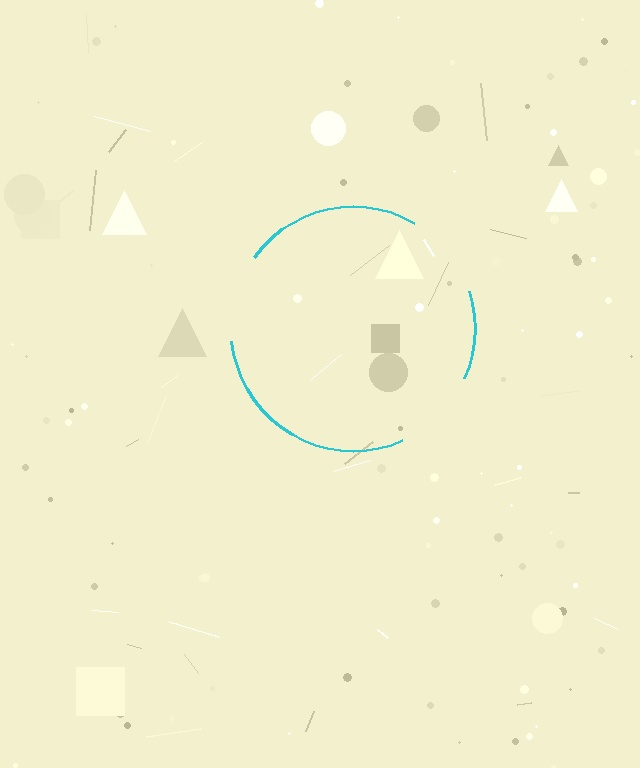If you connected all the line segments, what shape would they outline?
They would outline a circle.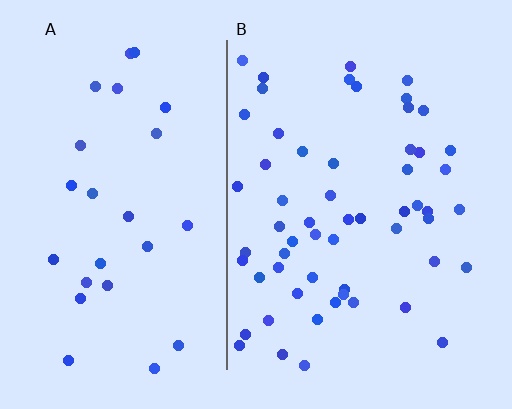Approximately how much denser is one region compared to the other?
Approximately 2.1× — region B over region A.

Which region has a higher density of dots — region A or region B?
B (the right).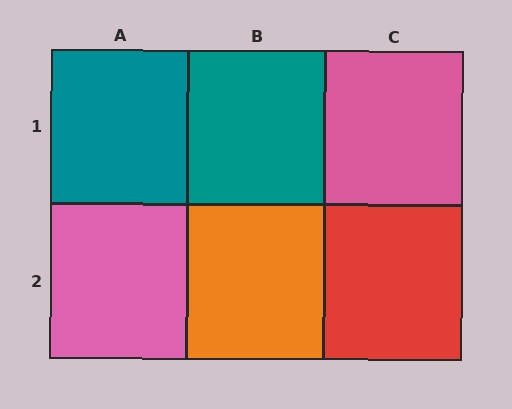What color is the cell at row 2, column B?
Orange.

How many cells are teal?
2 cells are teal.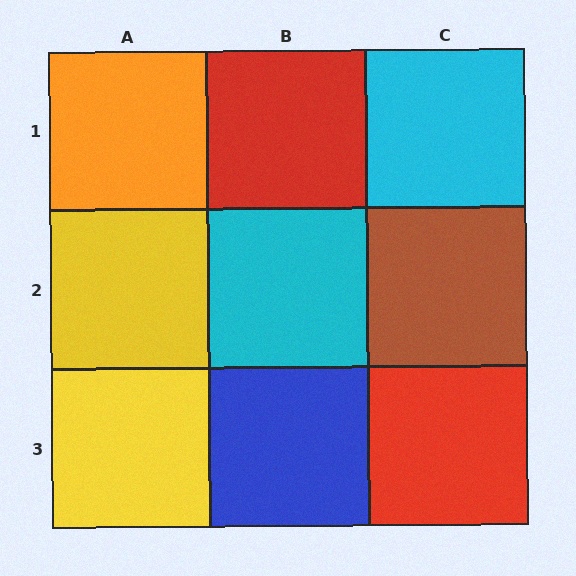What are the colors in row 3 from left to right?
Yellow, blue, red.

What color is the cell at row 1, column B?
Red.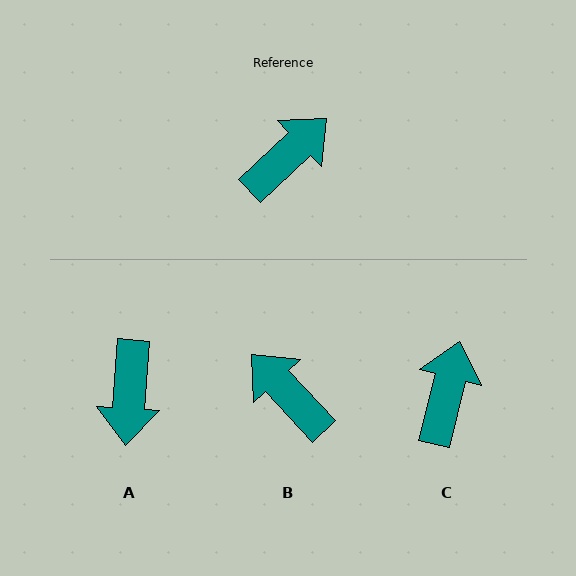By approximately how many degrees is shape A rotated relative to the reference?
Approximately 138 degrees clockwise.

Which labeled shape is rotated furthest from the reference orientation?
A, about 138 degrees away.